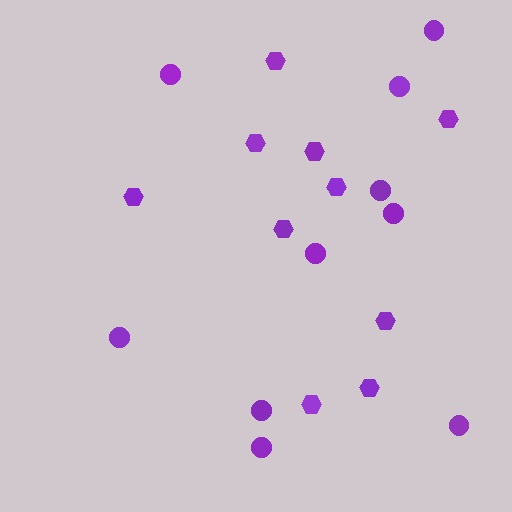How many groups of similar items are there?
There are 2 groups: one group of circles (10) and one group of hexagons (10).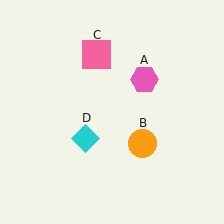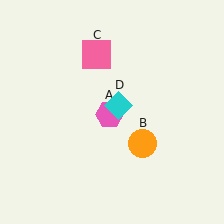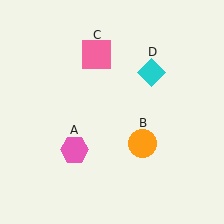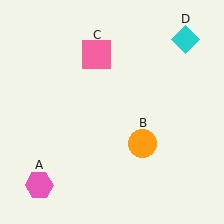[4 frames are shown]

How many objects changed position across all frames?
2 objects changed position: pink hexagon (object A), cyan diamond (object D).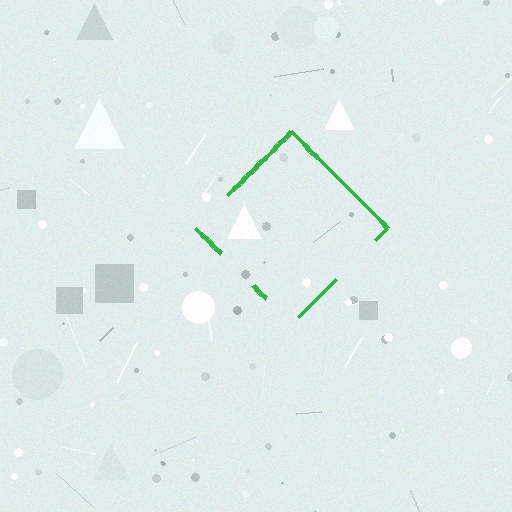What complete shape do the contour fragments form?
The contour fragments form a diamond.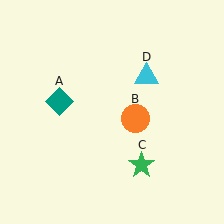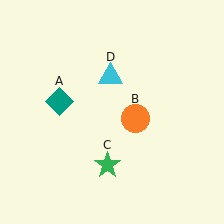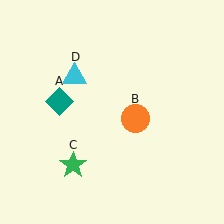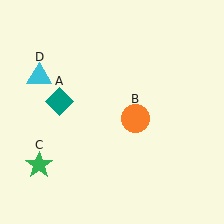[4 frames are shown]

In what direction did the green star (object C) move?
The green star (object C) moved left.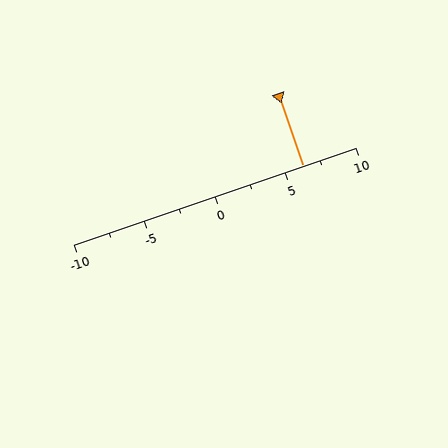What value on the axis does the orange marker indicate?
The marker indicates approximately 6.2.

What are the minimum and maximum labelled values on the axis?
The axis runs from -10 to 10.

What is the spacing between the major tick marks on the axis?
The major ticks are spaced 5 apart.